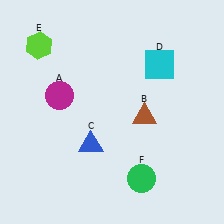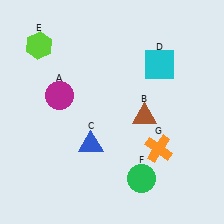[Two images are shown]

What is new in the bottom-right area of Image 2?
An orange cross (G) was added in the bottom-right area of Image 2.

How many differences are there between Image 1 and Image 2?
There is 1 difference between the two images.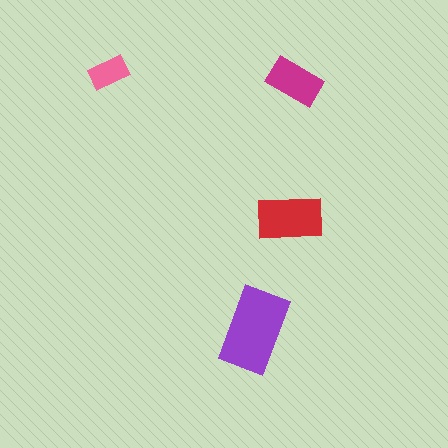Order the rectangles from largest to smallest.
the purple one, the red one, the magenta one, the pink one.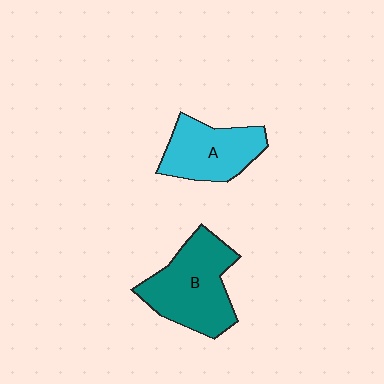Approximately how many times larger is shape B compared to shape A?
Approximately 1.3 times.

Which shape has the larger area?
Shape B (teal).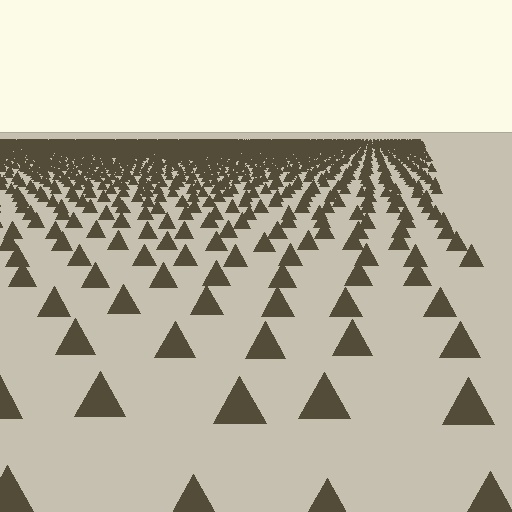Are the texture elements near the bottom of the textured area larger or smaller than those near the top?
Larger. Near the bottom, elements are closer to the viewer and appear at a bigger on-screen size.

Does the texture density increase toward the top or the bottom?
Density increases toward the top.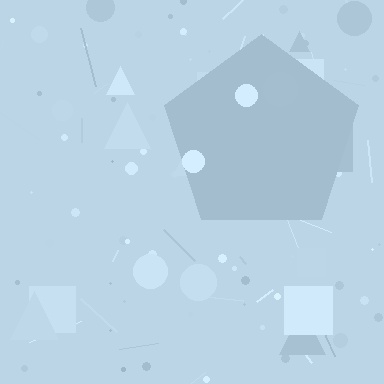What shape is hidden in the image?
A pentagon is hidden in the image.